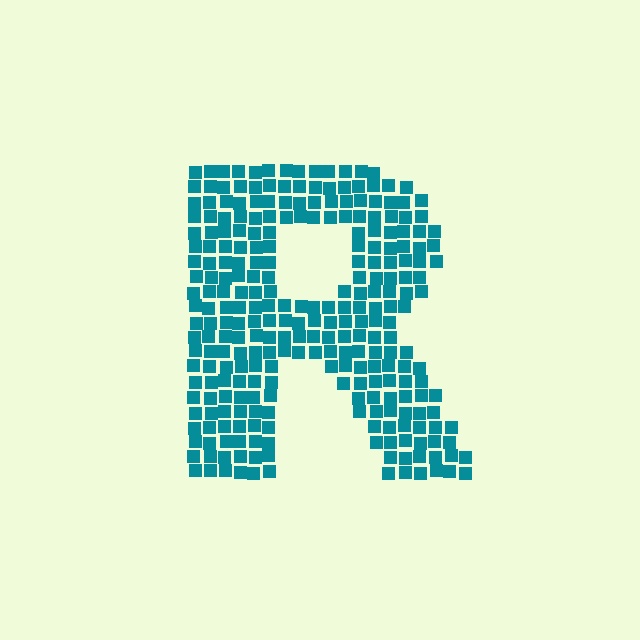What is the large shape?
The large shape is the letter R.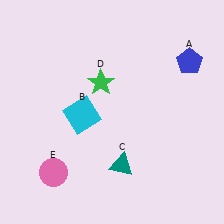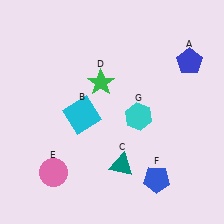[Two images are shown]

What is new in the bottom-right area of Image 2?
A cyan hexagon (G) was added in the bottom-right area of Image 2.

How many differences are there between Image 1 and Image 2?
There are 2 differences between the two images.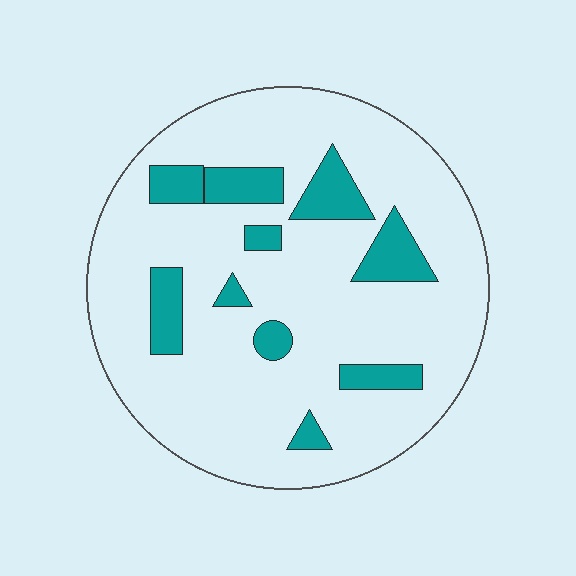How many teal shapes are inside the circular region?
10.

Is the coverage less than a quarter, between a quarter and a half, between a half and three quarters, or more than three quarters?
Less than a quarter.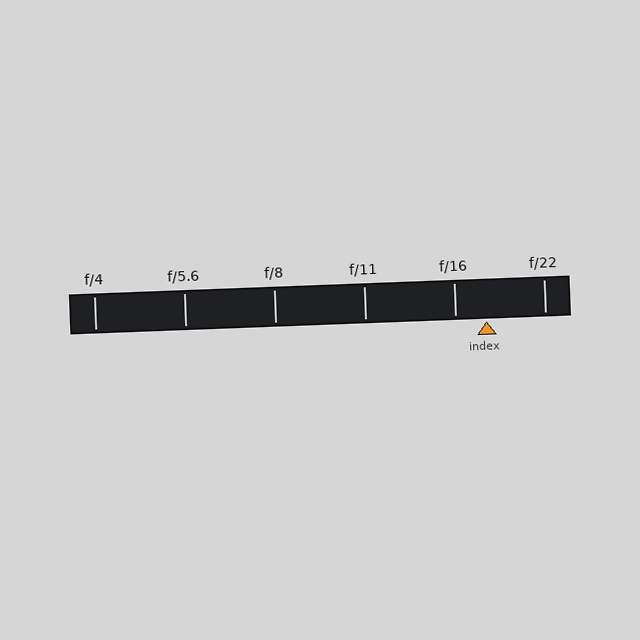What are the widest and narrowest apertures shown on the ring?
The widest aperture shown is f/4 and the narrowest is f/22.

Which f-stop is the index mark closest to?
The index mark is closest to f/16.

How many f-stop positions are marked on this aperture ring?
There are 6 f-stop positions marked.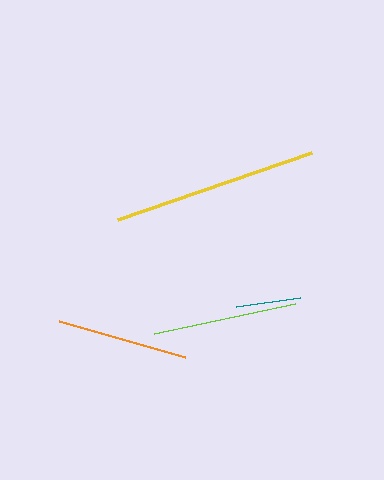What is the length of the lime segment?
The lime segment is approximately 144 pixels long.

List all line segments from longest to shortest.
From longest to shortest: yellow, lime, orange, teal.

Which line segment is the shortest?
The teal line is the shortest at approximately 65 pixels.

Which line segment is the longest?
The yellow line is the longest at approximately 205 pixels.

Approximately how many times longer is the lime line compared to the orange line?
The lime line is approximately 1.1 times the length of the orange line.